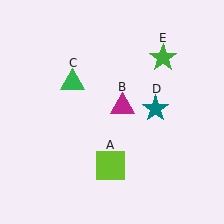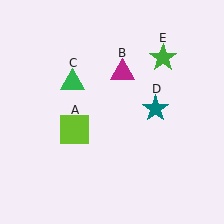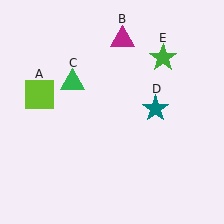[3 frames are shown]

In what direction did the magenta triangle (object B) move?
The magenta triangle (object B) moved up.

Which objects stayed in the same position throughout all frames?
Green triangle (object C) and teal star (object D) and green star (object E) remained stationary.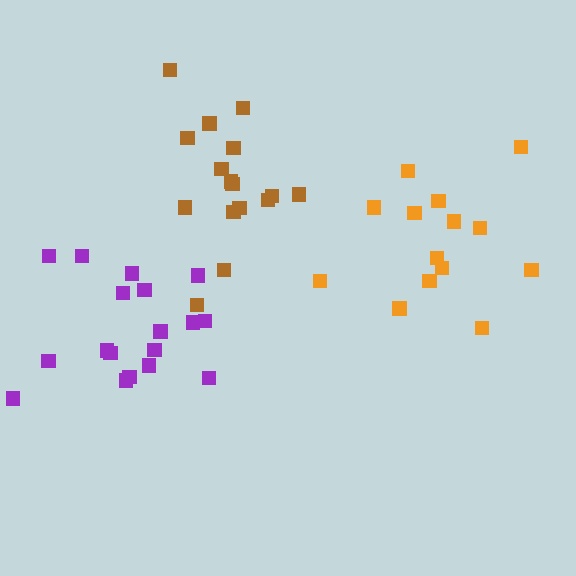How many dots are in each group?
Group 1: 18 dots, Group 2: 16 dots, Group 3: 14 dots (48 total).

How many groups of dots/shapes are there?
There are 3 groups.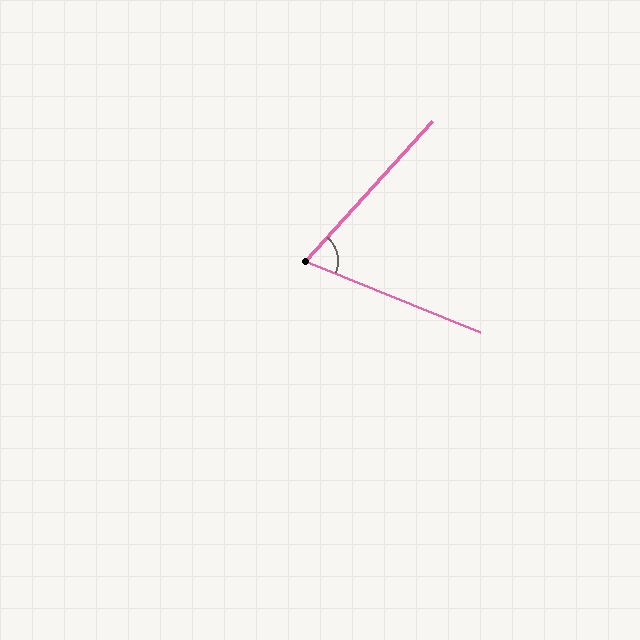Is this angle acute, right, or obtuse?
It is acute.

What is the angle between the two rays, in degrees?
Approximately 70 degrees.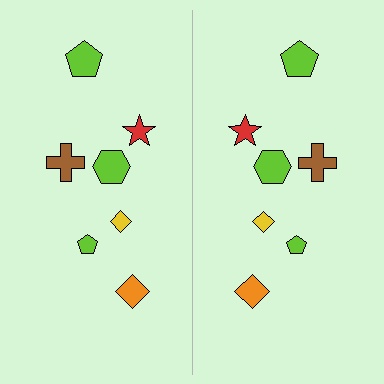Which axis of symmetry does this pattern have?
The pattern has a vertical axis of symmetry running through the center of the image.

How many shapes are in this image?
There are 14 shapes in this image.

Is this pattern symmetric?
Yes, this pattern has bilateral (reflection) symmetry.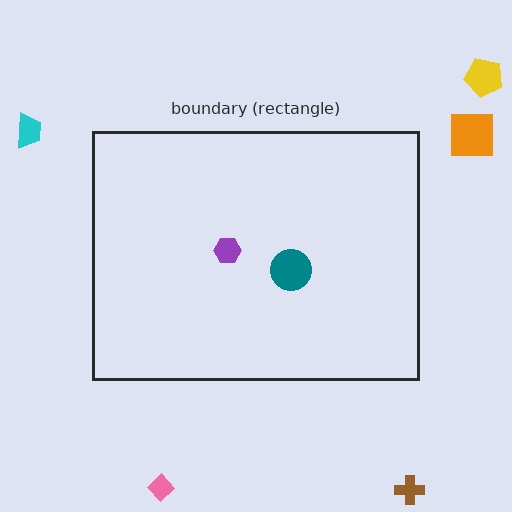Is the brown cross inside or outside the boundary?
Outside.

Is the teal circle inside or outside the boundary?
Inside.